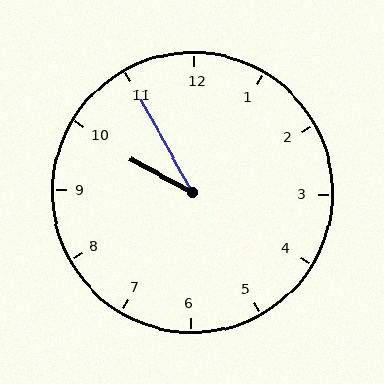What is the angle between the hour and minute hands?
Approximately 32 degrees.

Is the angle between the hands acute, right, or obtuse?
It is acute.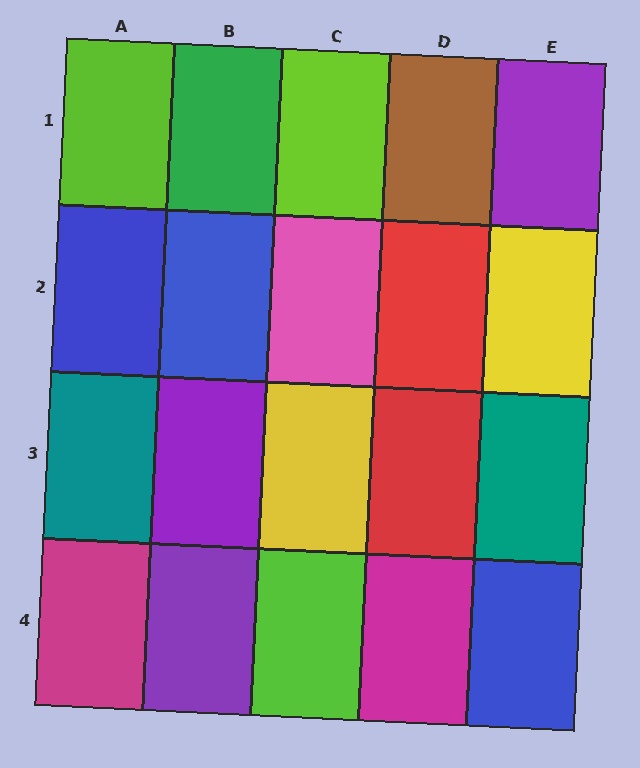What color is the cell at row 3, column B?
Purple.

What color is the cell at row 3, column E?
Teal.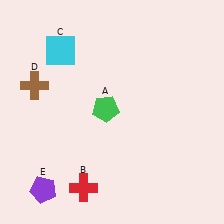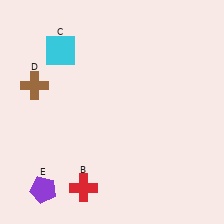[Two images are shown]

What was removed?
The green pentagon (A) was removed in Image 2.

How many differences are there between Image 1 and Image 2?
There is 1 difference between the two images.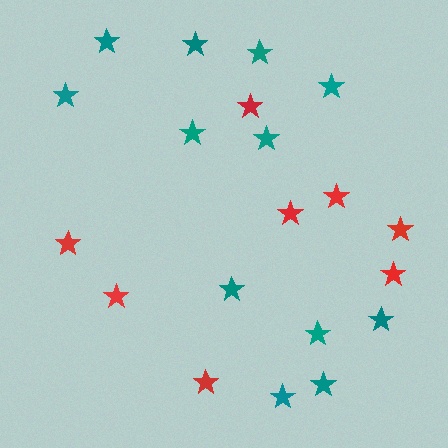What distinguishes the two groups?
There are 2 groups: one group of teal stars (12) and one group of red stars (8).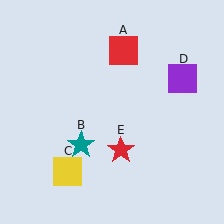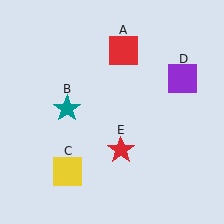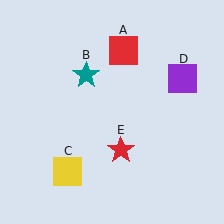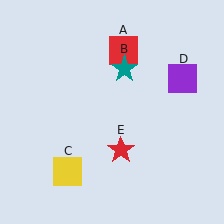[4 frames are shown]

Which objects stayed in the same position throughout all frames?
Red square (object A) and yellow square (object C) and purple square (object D) and red star (object E) remained stationary.